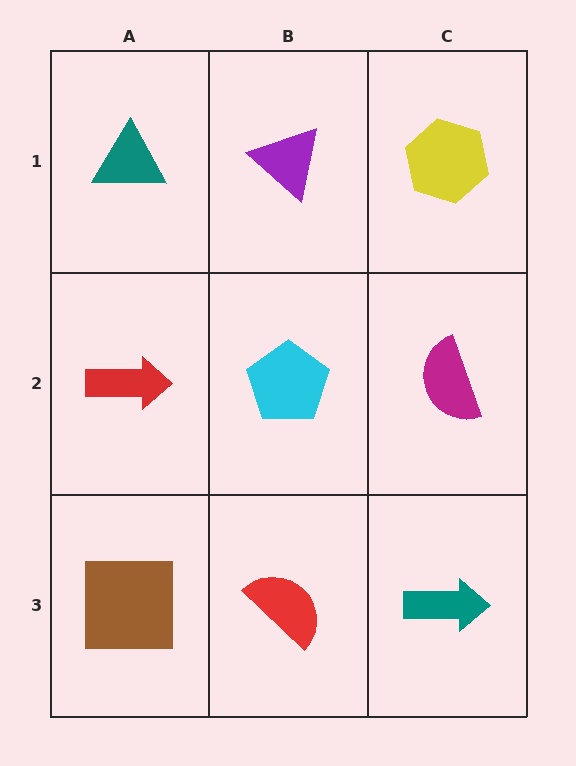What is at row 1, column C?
A yellow hexagon.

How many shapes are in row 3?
3 shapes.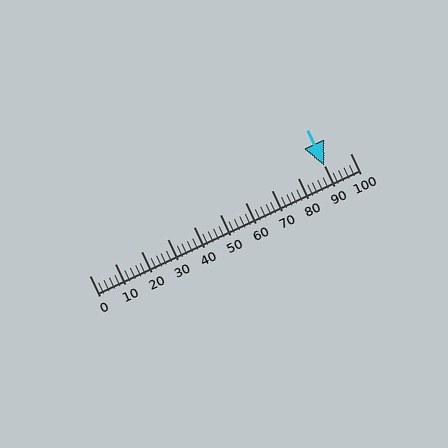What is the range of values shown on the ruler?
The ruler shows values from 0 to 100.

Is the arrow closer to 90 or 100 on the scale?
The arrow is closer to 90.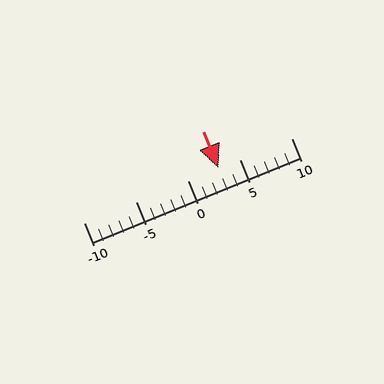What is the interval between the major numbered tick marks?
The major tick marks are spaced 5 units apart.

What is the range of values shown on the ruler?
The ruler shows values from -10 to 10.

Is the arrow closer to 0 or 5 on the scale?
The arrow is closer to 5.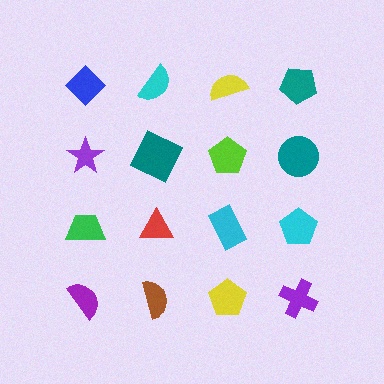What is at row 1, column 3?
A yellow semicircle.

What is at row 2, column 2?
A teal square.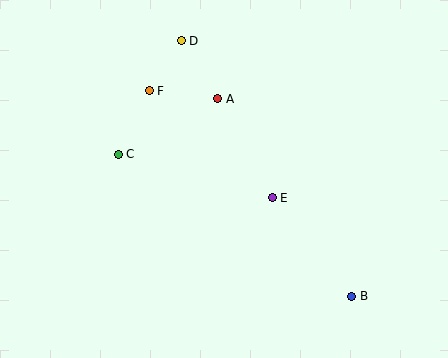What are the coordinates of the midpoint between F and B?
The midpoint between F and B is at (250, 193).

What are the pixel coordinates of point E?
Point E is at (272, 198).